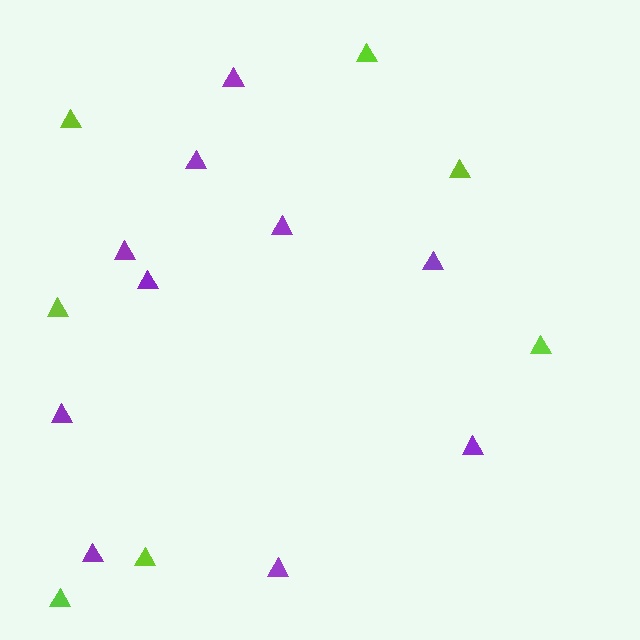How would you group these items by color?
There are 2 groups: one group of purple triangles (10) and one group of lime triangles (7).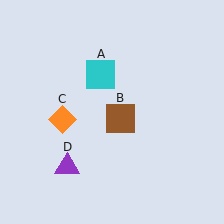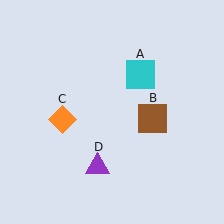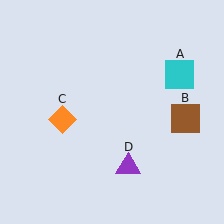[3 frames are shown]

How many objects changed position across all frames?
3 objects changed position: cyan square (object A), brown square (object B), purple triangle (object D).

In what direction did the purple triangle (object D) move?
The purple triangle (object D) moved right.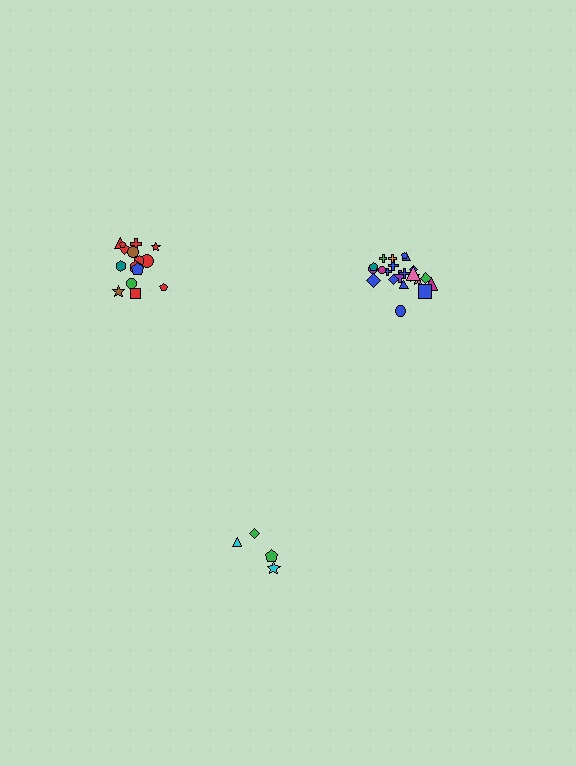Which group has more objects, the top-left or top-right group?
The top-right group.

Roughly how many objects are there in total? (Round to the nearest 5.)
Roughly 40 objects in total.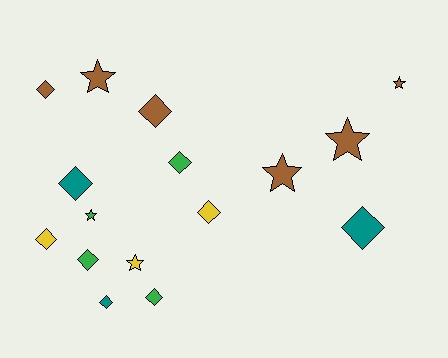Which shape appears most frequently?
Diamond, with 10 objects.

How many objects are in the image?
There are 16 objects.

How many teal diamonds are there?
There are 3 teal diamonds.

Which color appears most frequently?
Brown, with 6 objects.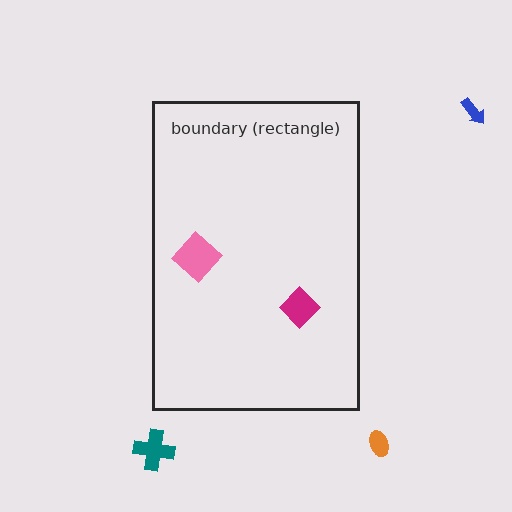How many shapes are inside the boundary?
2 inside, 3 outside.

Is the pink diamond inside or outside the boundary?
Inside.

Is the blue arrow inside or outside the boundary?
Outside.